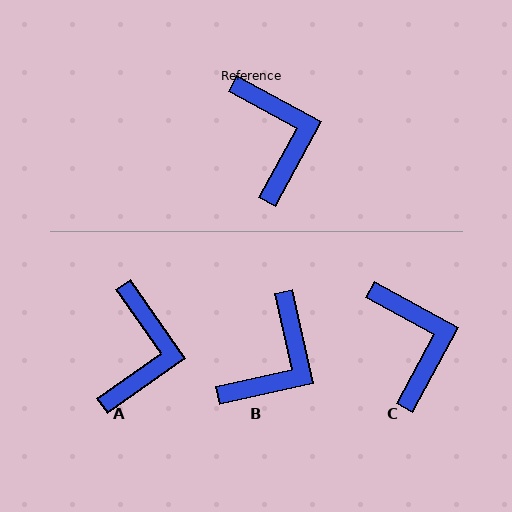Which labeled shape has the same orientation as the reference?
C.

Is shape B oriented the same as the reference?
No, it is off by about 49 degrees.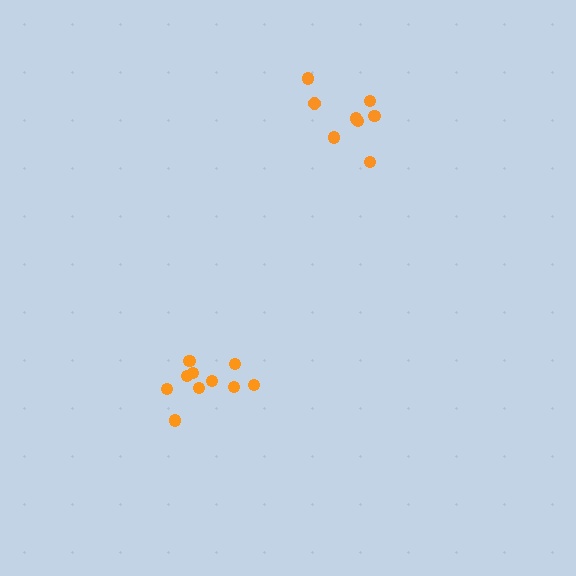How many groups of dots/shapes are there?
There are 2 groups.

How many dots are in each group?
Group 1: 10 dots, Group 2: 8 dots (18 total).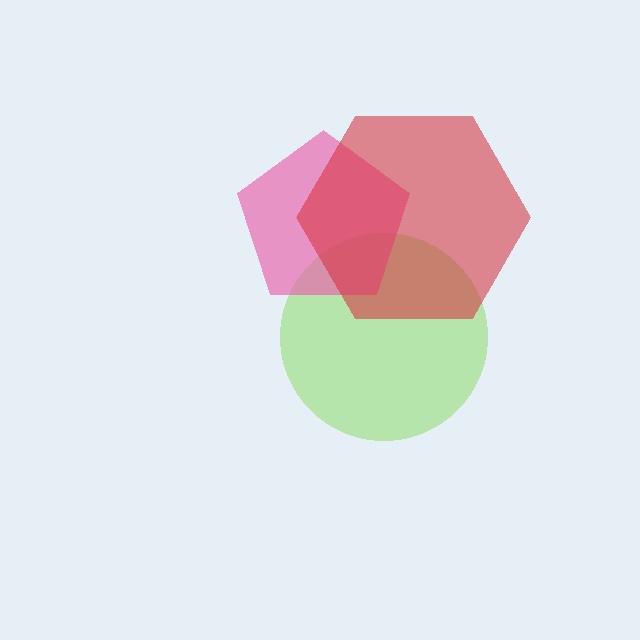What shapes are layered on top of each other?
The layered shapes are: a lime circle, a pink pentagon, a red hexagon.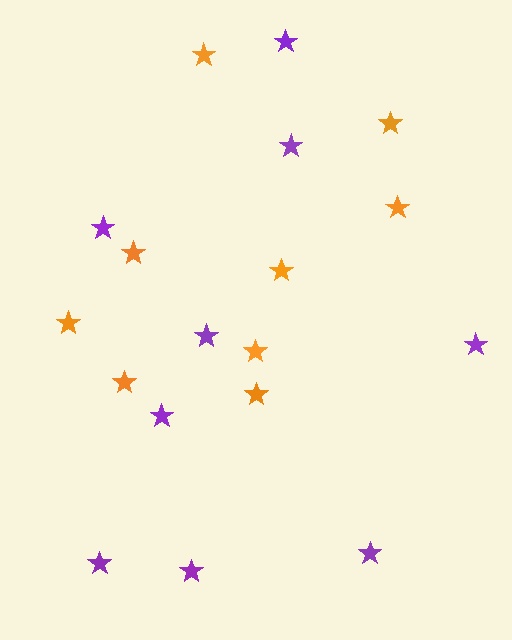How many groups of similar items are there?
There are 2 groups: one group of orange stars (9) and one group of purple stars (9).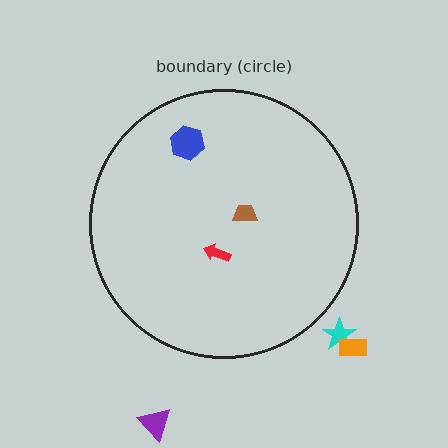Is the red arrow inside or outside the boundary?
Inside.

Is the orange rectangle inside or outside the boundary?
Outside.